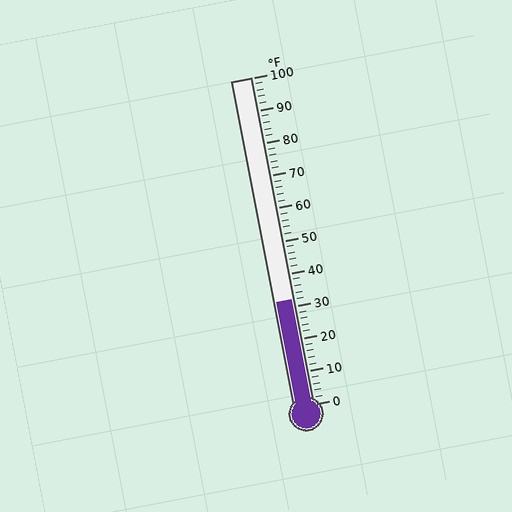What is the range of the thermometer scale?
The thermometer scale ranges from 0°F to 100°F.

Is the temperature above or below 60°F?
The temperature is below 60°F.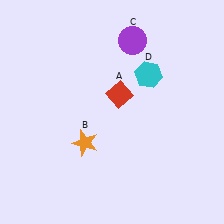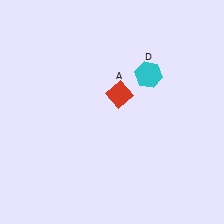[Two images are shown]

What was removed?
The purple circle (C), the orange star (B) were removed in Image 2.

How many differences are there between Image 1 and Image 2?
There are 2 differences between the two images.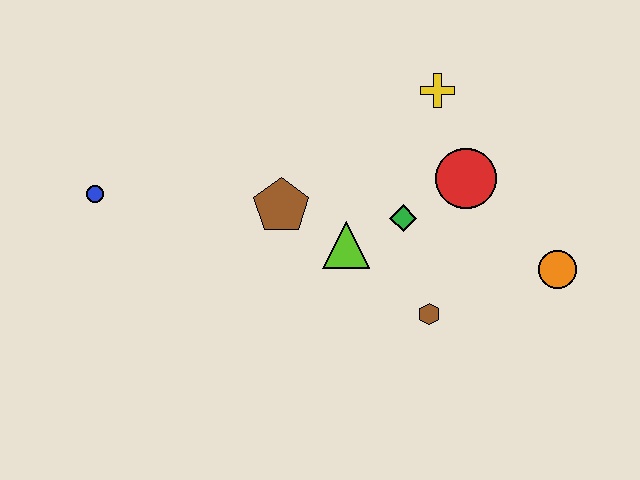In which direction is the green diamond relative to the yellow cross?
The green diamond is below the yellow cross.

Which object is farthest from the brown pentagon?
The orange circle is farthest from the brown pentagon.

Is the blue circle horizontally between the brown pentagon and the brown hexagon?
No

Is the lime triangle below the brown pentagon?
Yes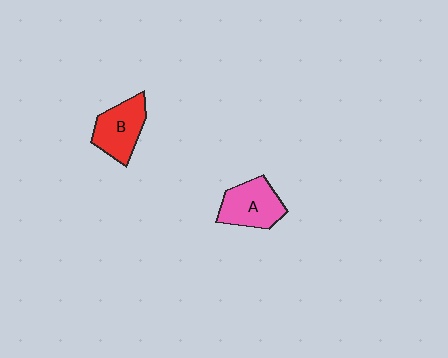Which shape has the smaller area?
Shape B (red).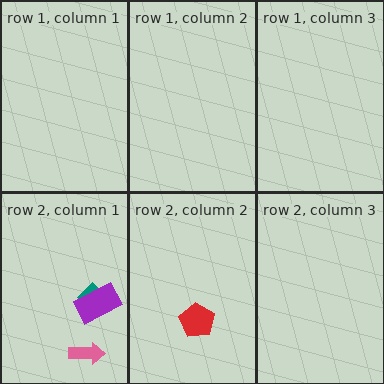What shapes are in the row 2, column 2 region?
The red pentagon.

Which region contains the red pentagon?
The row 2, column 2 region.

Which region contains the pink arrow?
The row 2, column 1 region.